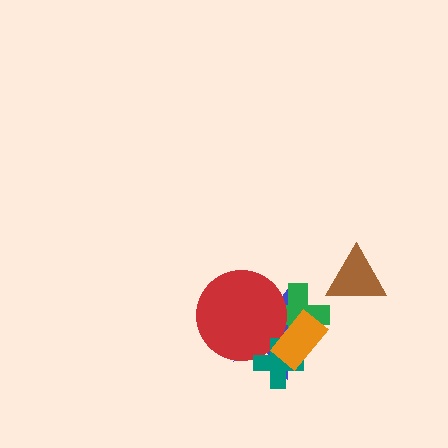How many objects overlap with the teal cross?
3 objects overlap with the teal cross.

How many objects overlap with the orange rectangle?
4 objects overlap with the orange rectangle.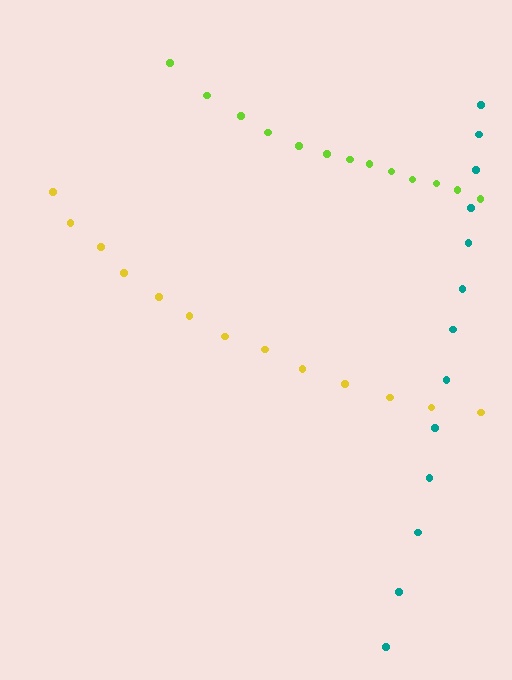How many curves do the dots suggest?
There are 3 distinct paths.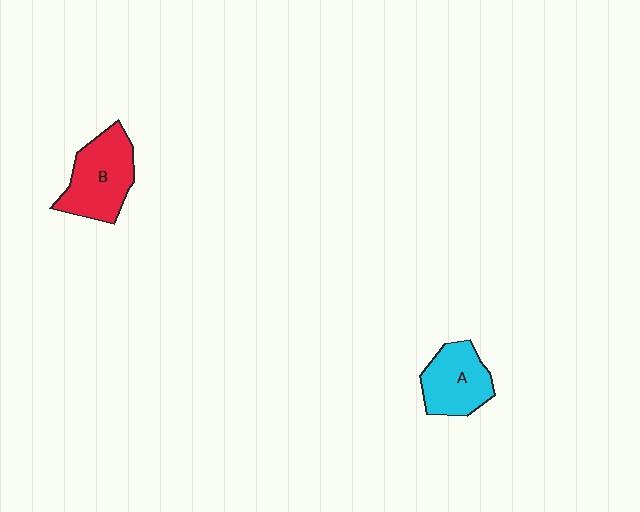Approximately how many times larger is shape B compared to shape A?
Approximately 1.2 times.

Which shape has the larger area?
Shape B (red).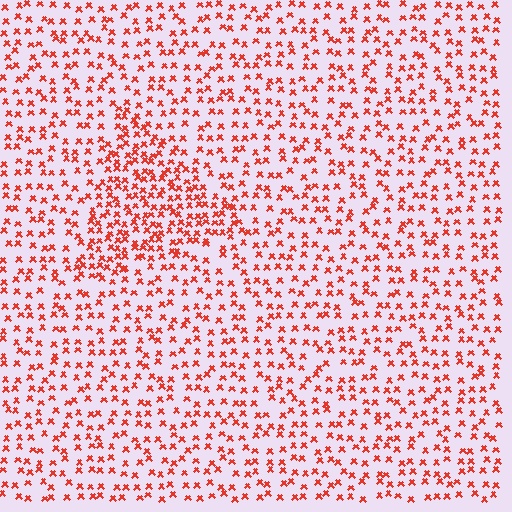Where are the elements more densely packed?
The elements are more densely packed inside the triangle boundary.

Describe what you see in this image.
The image contains small red elements arranged at two different densities. A triangle-shaped region is visible where the elements are more densely packed than the surrounding area.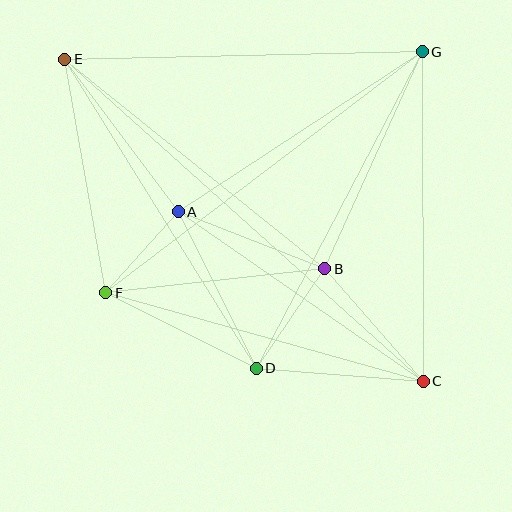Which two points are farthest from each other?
Points C and E are farthest from each other.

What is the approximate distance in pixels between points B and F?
The distance between B and F is approximately 220 pixels.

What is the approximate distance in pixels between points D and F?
The distance between D and F is approximately 168 pixels.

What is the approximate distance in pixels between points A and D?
The distance between A and D is approximately 175 pixels.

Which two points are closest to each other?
Points A and F are closest to each other.